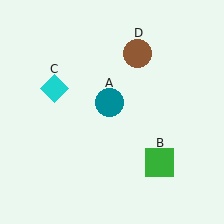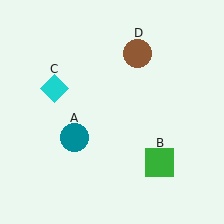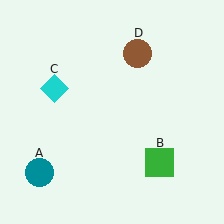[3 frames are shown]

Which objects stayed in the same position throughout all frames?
Green square (object B) and cyan diamond (object C) and brown circle (object D) remained stationary.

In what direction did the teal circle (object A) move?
The teal circle (object A) moved down and to the left.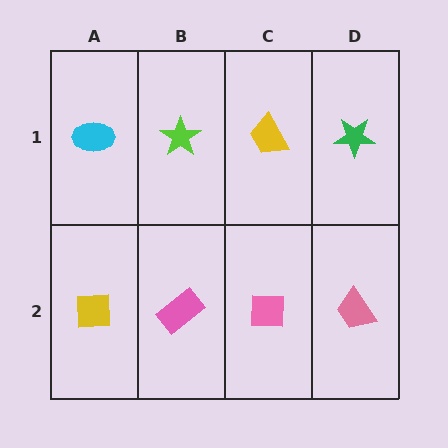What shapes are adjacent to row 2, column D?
A green star (row 1, column D), a pink square (row 2, column C).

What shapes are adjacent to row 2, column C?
A yellow trapezoid (row 1, column C), a pink rectangle (row 2, column B), a pink trapezoid (row 2, column D).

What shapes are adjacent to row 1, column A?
A yellow square (row 2, column A), a lime star (row 1, column B).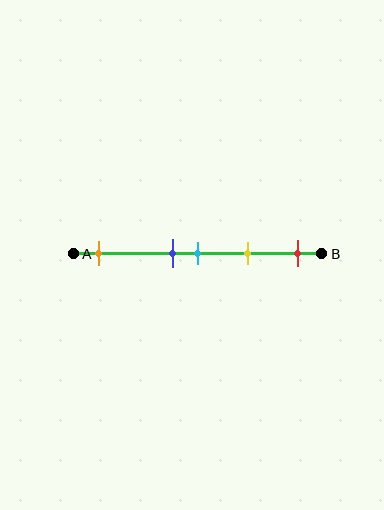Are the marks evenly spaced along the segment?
No, the marks are not evenly spaced.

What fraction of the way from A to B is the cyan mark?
The cyan mark is approximately 50% (0.5) of the way from A to B.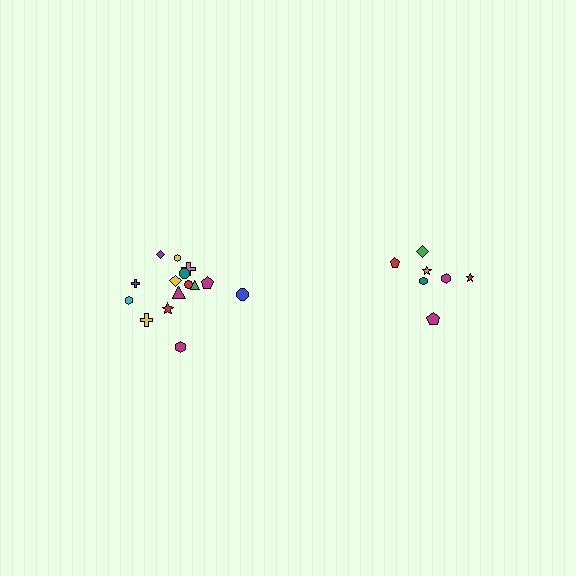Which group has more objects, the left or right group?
The left group.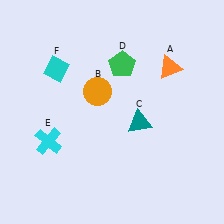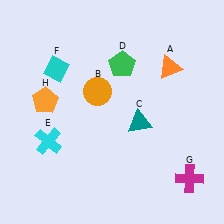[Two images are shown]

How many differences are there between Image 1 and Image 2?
There are 2 differences between the two images.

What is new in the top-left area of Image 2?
An orange pentagon (H) was added in the top-left area of Image 2.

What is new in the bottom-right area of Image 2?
A magenta cross (G) was added in the bottom-right area of Image 2.